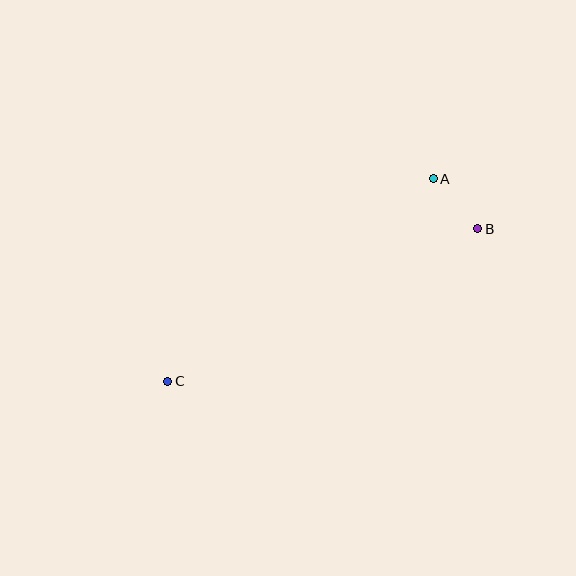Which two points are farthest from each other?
Points B and C are farthest from each other.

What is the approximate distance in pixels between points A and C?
The distance between A and C is approximately 334 pixels.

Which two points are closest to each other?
Points A and B are closest to each other.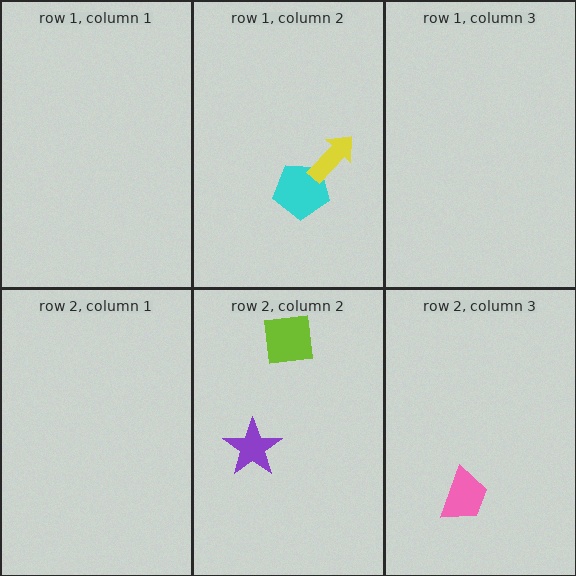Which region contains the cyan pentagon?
The row 1, column 2 region.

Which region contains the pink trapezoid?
The row 2, column 3 region.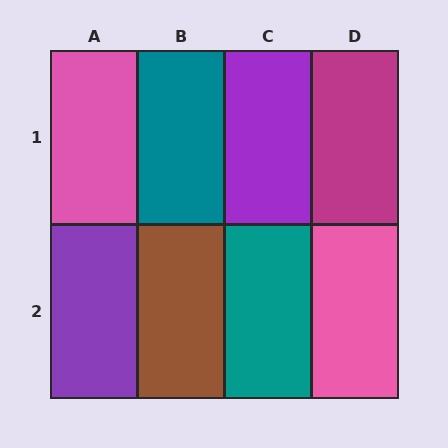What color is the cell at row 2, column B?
Brown.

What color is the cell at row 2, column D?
Pink.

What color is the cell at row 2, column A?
Purple.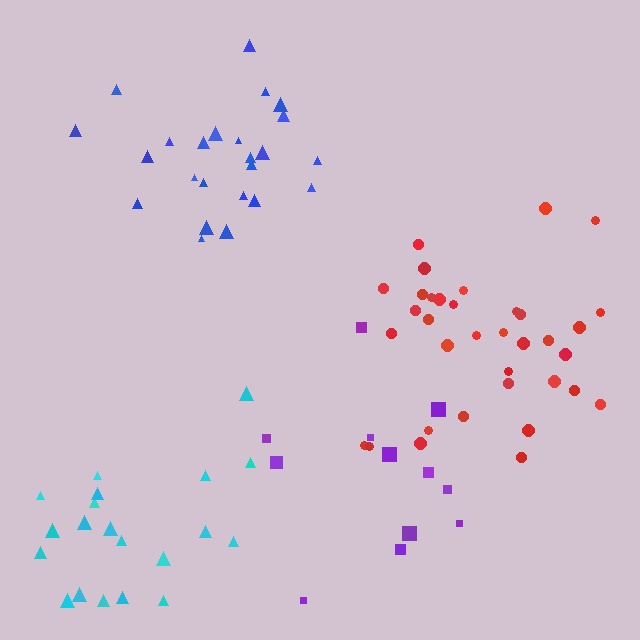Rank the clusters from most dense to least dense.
red, blue, cyan, purple.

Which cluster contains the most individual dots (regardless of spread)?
Red (35).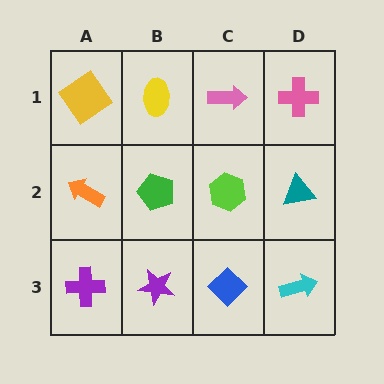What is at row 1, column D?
A pink cross.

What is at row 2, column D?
A teal triangle.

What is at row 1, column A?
A yellow diamond.